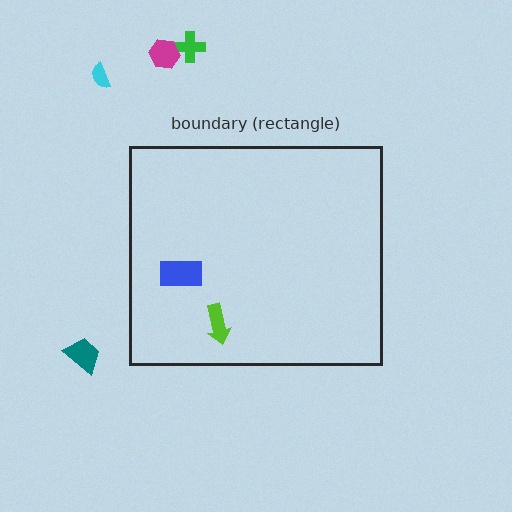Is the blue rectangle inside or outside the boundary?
Inside.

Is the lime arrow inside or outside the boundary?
Inside.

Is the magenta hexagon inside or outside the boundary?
Outside.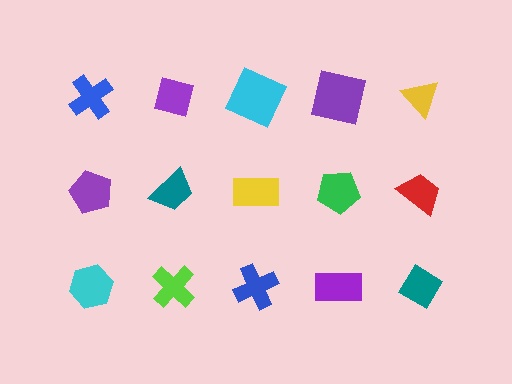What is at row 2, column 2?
A teal trapezoid.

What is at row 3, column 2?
A lime cross.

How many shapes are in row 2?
5 shapes.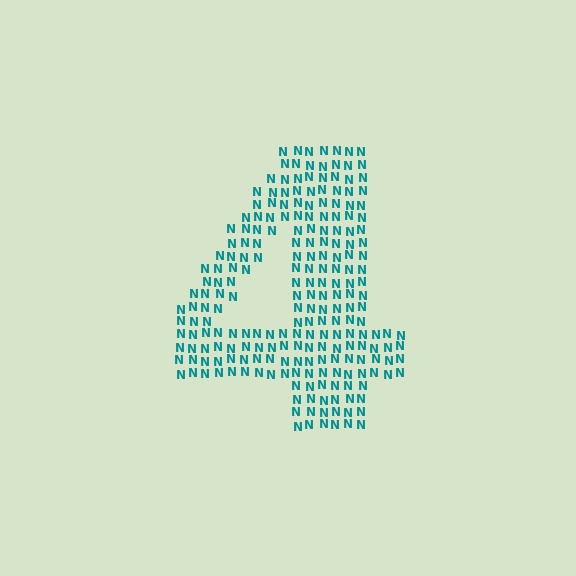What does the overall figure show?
The overall figure shows the digit 4.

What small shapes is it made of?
It is made of small letter N's.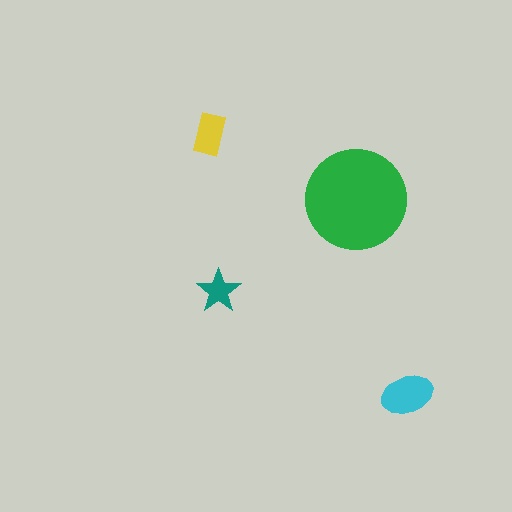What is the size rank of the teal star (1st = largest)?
4th.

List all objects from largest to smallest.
The green circle, the cyan ellipse, the yellow rectangle, the teal star.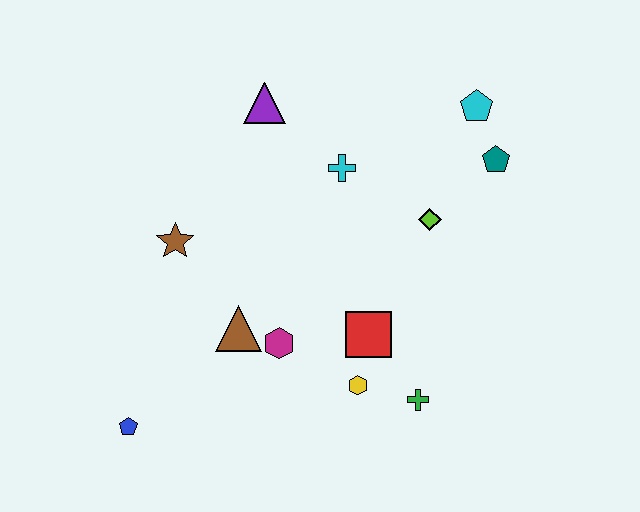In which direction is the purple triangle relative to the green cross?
The purple triangle is above the green cross.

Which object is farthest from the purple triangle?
The blue pentagon is farthest from the purple triangle.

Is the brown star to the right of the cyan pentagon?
No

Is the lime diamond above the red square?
Yes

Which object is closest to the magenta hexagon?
The brown triangle is closest to the magenta hexagon.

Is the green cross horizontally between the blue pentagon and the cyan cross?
No